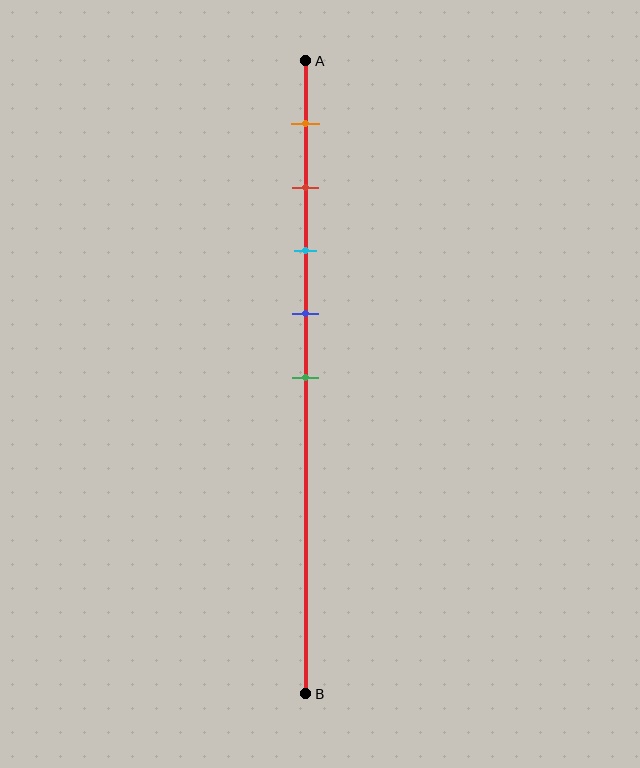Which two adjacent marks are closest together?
The red and cyan marks are the closest adjacent pair.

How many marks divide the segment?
There are 5 marks dividing the segment.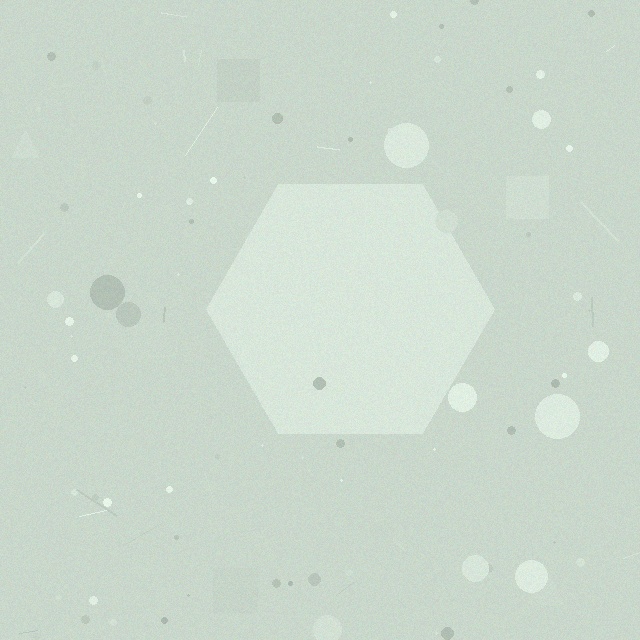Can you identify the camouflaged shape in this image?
The camouflaged shape is a hexagon.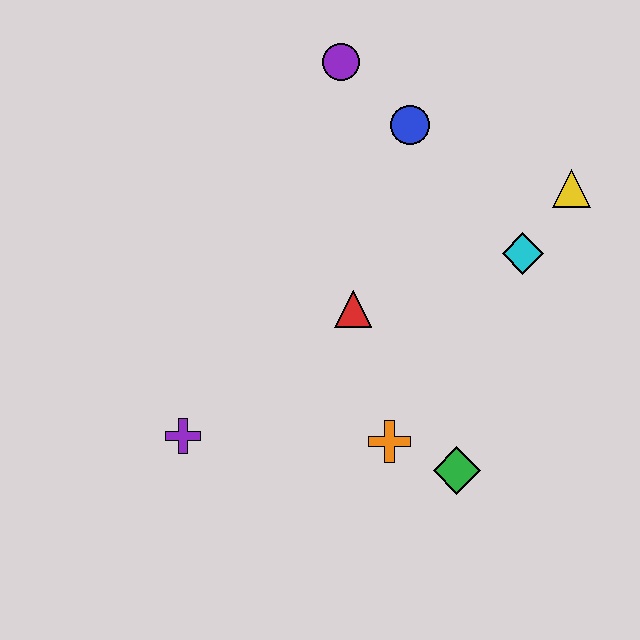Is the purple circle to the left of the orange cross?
Yes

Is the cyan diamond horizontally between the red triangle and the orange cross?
No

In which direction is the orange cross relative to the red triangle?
The orange cross is below the red triangle.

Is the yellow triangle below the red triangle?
No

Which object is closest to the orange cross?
The green diamond is closest to the orange cross.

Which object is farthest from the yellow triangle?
The purple cross is farthest from the yellow triangle.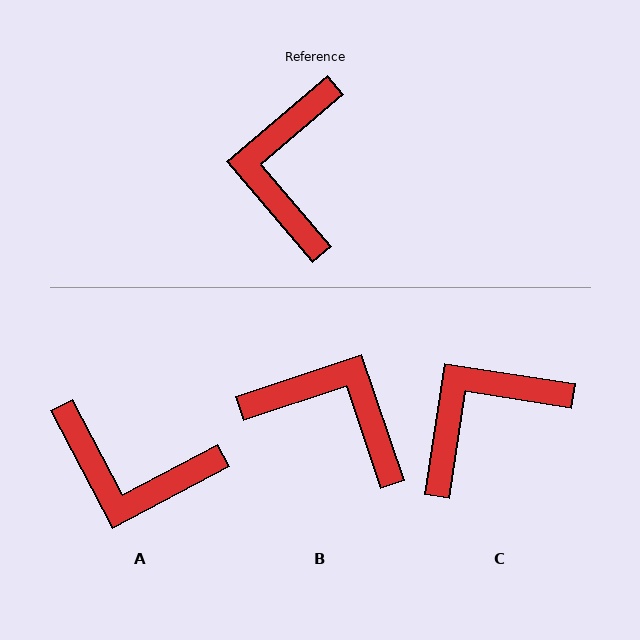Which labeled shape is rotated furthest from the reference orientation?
B, about 112 degrees away.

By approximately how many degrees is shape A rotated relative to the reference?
Approximately 77 degrees counter-clockwise.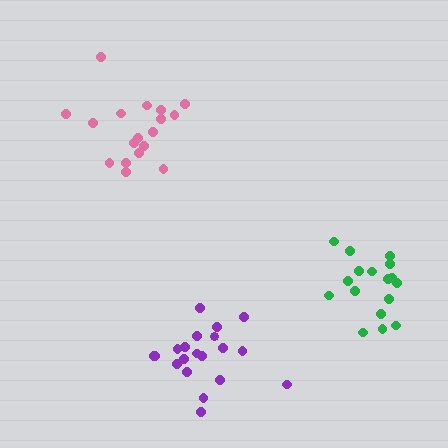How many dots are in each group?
Group 1: 18 dots, Group 2: 17 dots, Group 3: 20 dots (55 total).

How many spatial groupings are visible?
There are 3 spatial groupings.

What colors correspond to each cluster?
The clusters are colored: pink, green, purple.